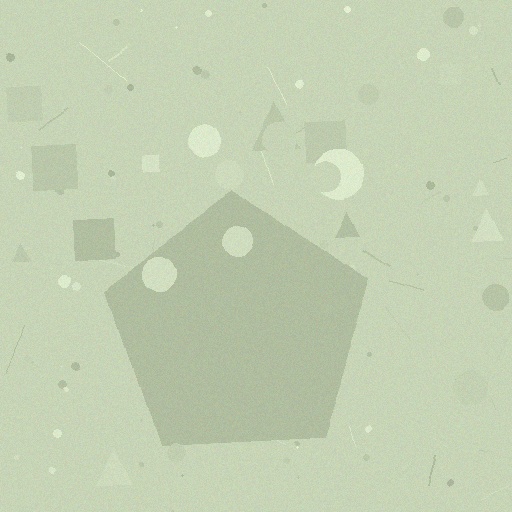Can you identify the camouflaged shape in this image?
The camouflaged shape is a pentagon.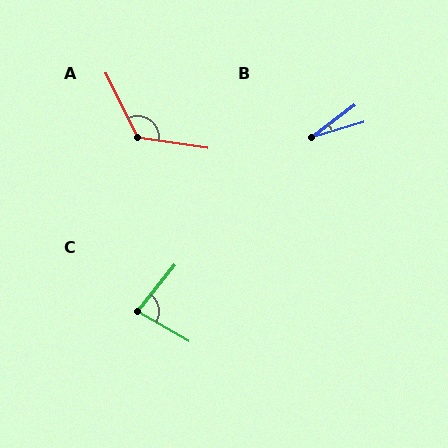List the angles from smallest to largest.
B (20°), C (81°), A (125°).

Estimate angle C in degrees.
Approximately 81 degrees.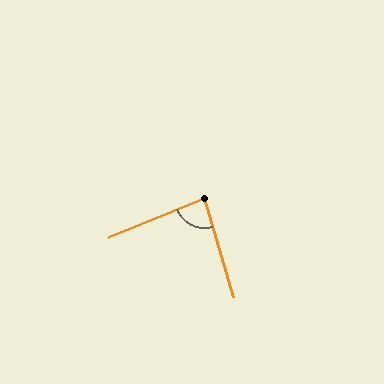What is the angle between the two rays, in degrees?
Approximately 84 degrees.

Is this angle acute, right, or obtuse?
It is acute.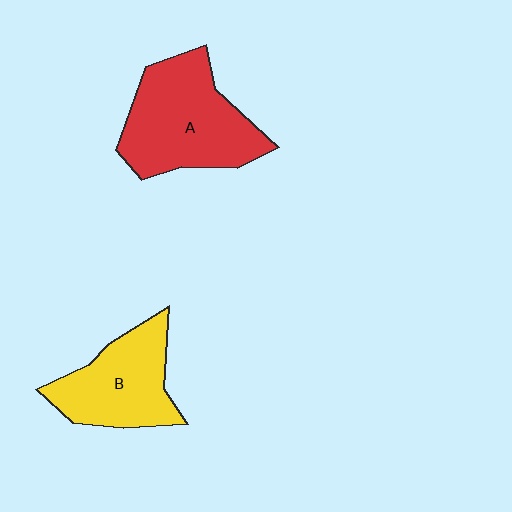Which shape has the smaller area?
Shape B (yellow).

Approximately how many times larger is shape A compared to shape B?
Approximately 1.3 times.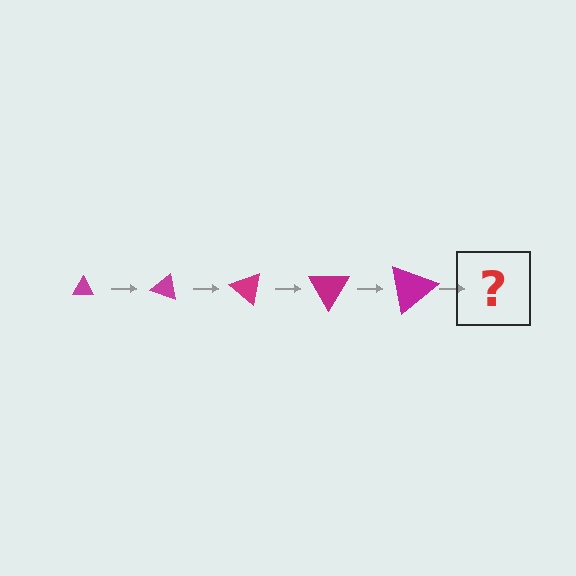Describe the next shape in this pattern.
It should be a triangle, larger than the previous one and rotated 100 degrees from the start.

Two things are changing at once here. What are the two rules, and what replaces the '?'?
The two rules are that the triangle grows larger each step and it rotates 20 degrees each step. The '?' should be a triangle, larger than the previous one and rotated 100 degrees from the start.